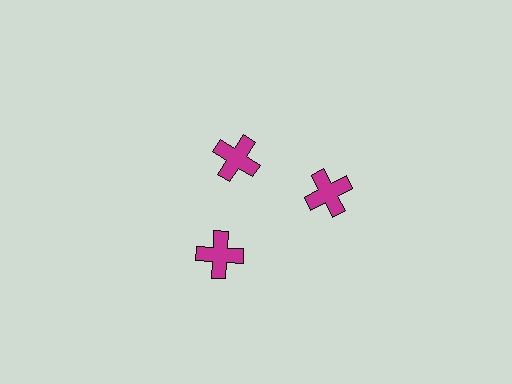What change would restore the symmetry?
The symmetry would be restored by moving it outward, back onto the ring so that all 3 crosses sit at equal angles and equal distance from the center.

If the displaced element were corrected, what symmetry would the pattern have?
It would have 3-fold rotational symmetry — the pattern would map onto itself every 120 degrees.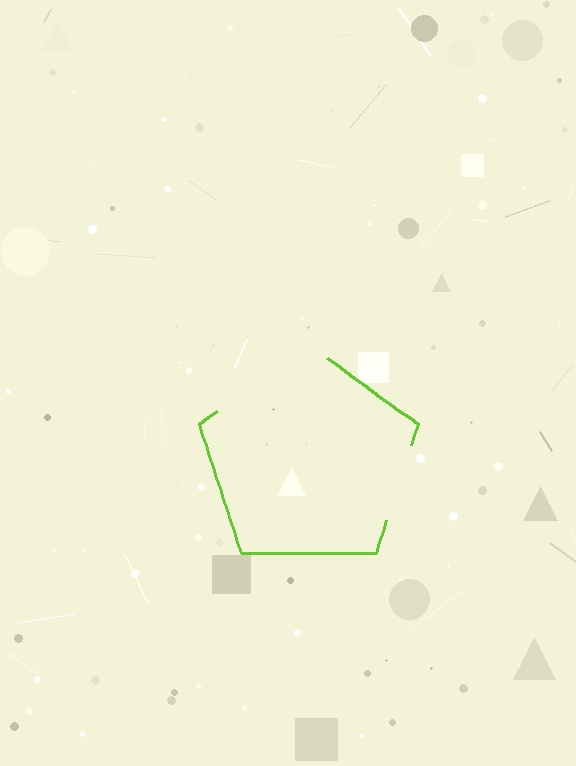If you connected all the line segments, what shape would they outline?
They would outline a pentagon.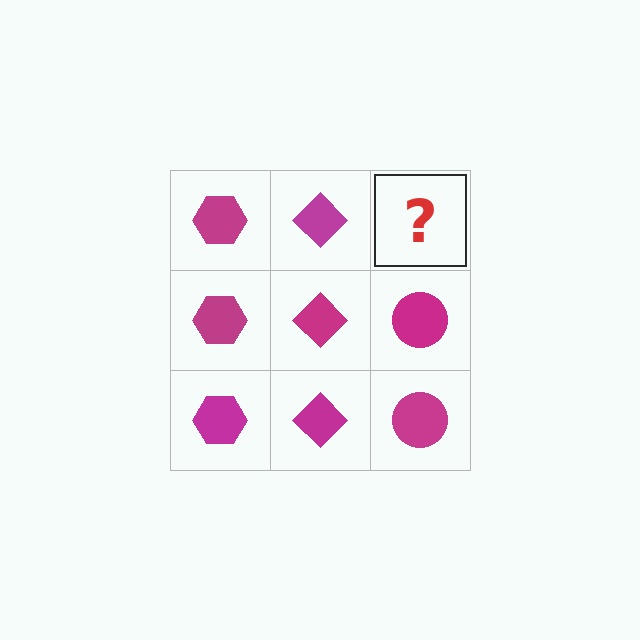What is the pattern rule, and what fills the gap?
The rule is that each column has a consistent shape. The gap should be filled with a magenta circle.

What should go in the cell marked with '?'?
The missing cell should contain a magenta circle.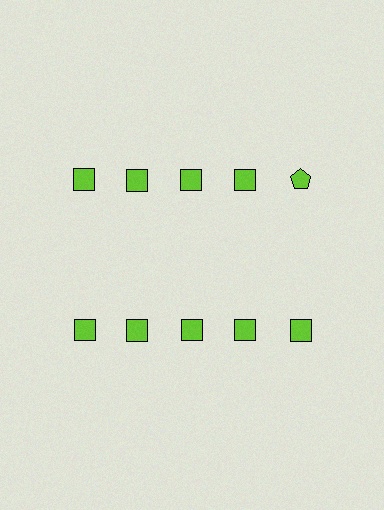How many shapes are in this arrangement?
There are 10 shapes arranged in a grid pattern.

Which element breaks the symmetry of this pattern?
The lime pentagon in the top row, rightmost column breaks the symmetry. All other shapes are lime squares.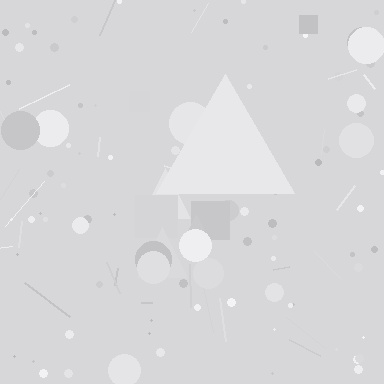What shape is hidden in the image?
A triangle is hidden in the image.